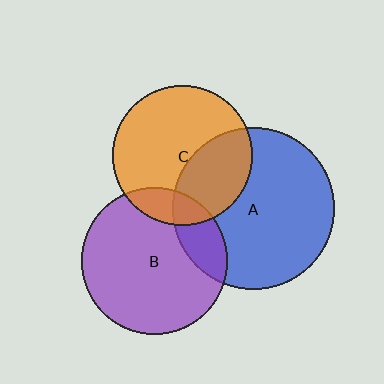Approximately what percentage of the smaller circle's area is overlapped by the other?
Approximately 15%.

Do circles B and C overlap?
Yes.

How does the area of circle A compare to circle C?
Approximately 1.3 times.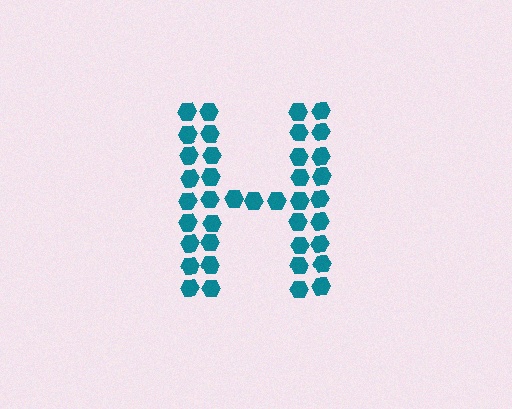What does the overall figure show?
The overall figure shows the letter H.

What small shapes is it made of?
It is made of small hexagons.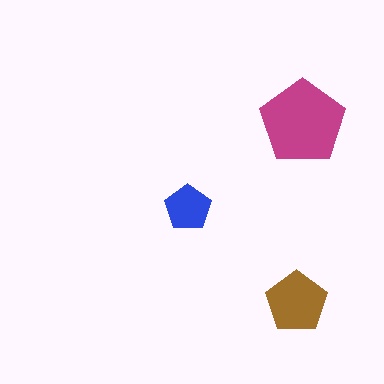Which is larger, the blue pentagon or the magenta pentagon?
The magenta one.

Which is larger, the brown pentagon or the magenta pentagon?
The magenta one.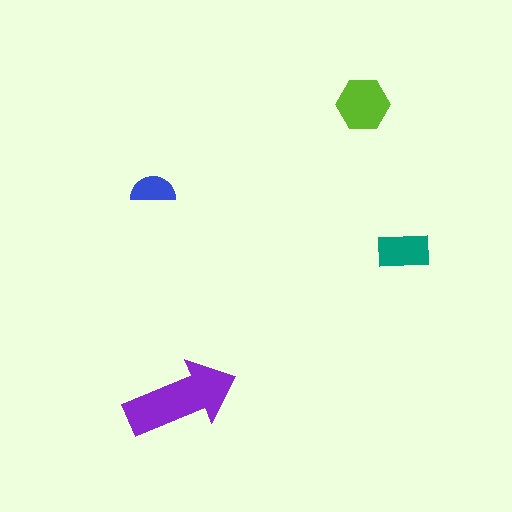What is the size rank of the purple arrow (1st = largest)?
1st.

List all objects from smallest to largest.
The blue semicircle, the teal rectangle, the lime hexagon, the purple arrow.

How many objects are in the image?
There are 4 objects in the image.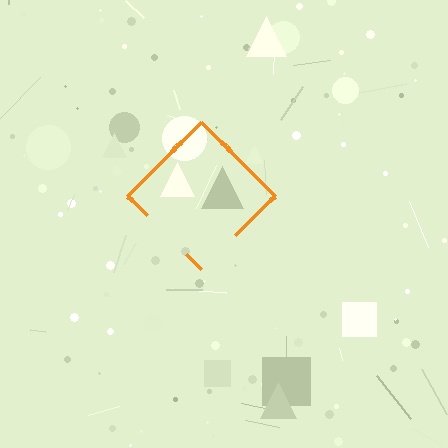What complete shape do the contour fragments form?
The contour fragments form a diamond.